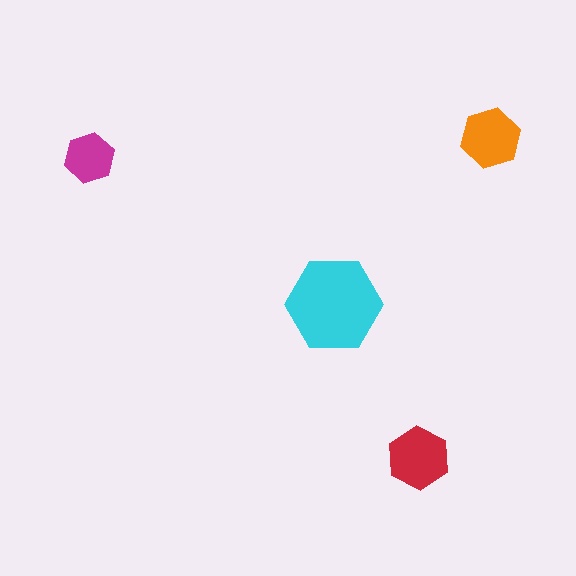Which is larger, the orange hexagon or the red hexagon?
The red one.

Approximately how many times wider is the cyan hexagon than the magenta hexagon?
About 2 times wider.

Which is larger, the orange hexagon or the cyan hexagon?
The cyan one.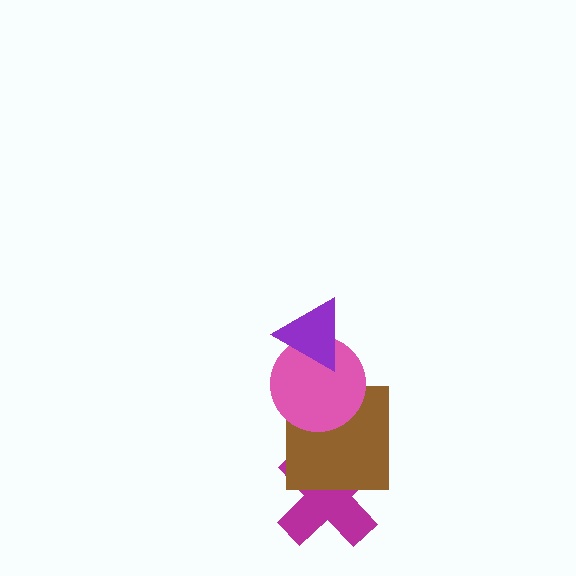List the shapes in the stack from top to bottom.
From top to bottom: the purple triangle, the pink circle, the brown square, the magenta cross.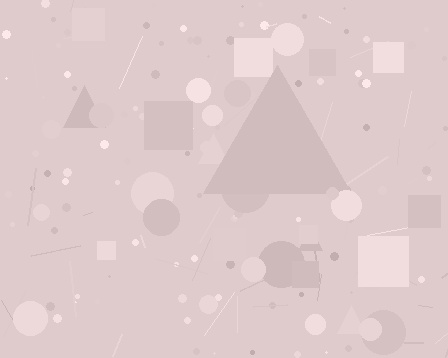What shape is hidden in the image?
A triangle is hidden in the image.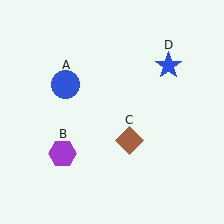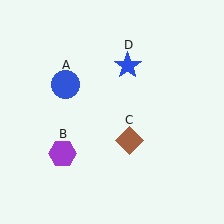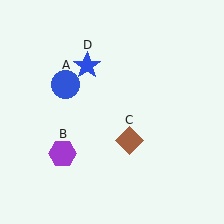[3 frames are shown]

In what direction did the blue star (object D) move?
The blue star (object D) moved left.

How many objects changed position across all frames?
1 object changed position: blue star (object D).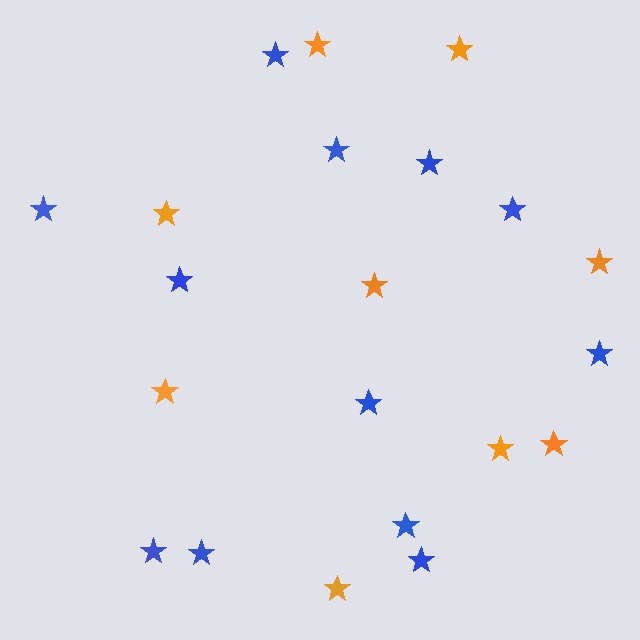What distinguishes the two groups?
There are 2 groups: one group of orange stars (9) and one group of blue stars (12).